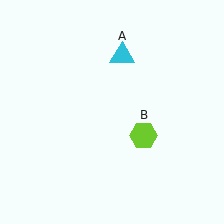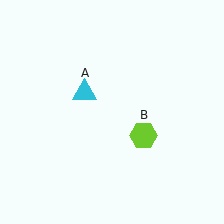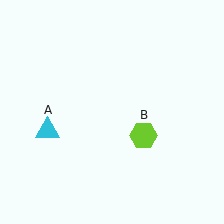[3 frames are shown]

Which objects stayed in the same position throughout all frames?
Lime hexagon (object B) remained stationary.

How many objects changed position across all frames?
1 object changed position: cyan triangle (object A).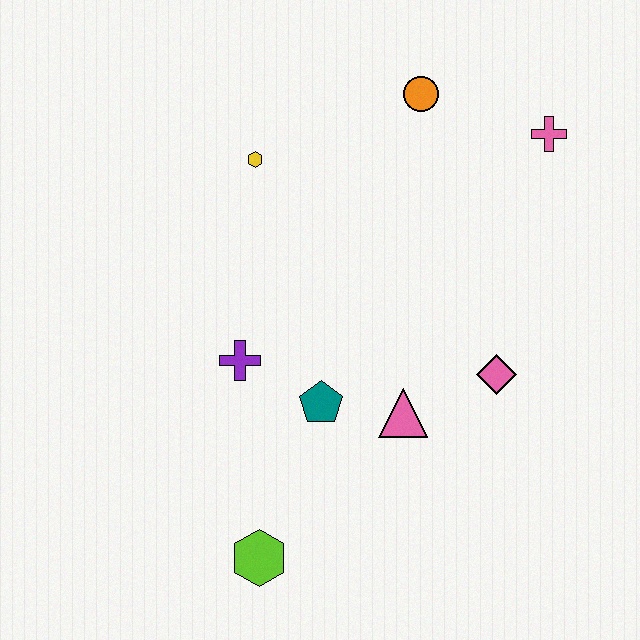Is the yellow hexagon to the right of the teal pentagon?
No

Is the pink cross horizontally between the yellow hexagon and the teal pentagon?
No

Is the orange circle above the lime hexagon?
Yes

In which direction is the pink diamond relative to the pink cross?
The pink diamond is below the pink cross.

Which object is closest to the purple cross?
The teal pentagon is closest to the purple cross.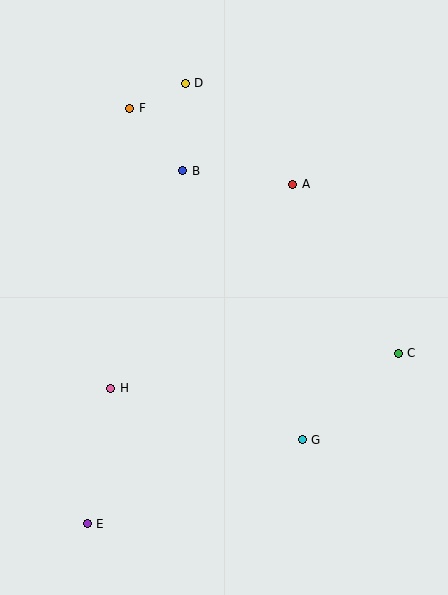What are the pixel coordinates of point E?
Point E is at (87, 524).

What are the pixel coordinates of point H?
Point H is at (111, 388).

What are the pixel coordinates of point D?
Point D is at (185, 83).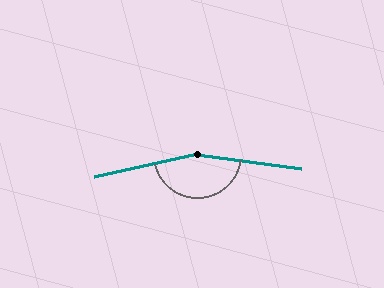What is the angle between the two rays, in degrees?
Approximately 160 degrees.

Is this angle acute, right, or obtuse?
It is obtuse.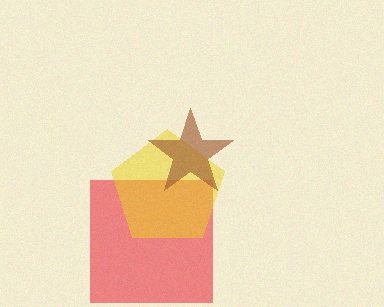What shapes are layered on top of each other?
The layered shapes are: a red square, a yellow pentagon, a brown star.